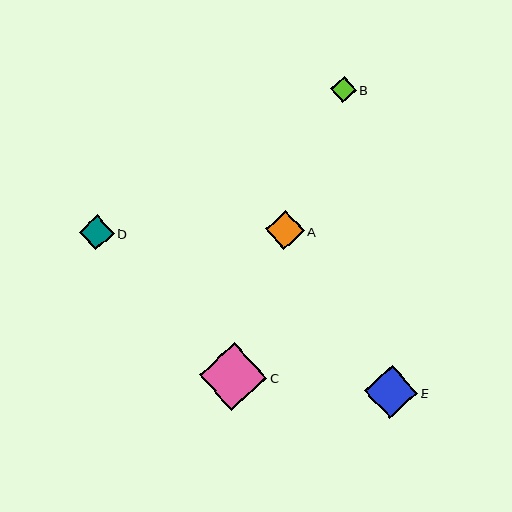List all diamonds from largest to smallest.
From largest to smallest: C, E, A, D, B.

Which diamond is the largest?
Diamond C is the largest with a size of approximately 67 pixels.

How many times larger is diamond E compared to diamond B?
Diamond E is approximately 2.0 times the size of diamond B.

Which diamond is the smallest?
Diamond B is the smallest with a size of approximately 26 pixels.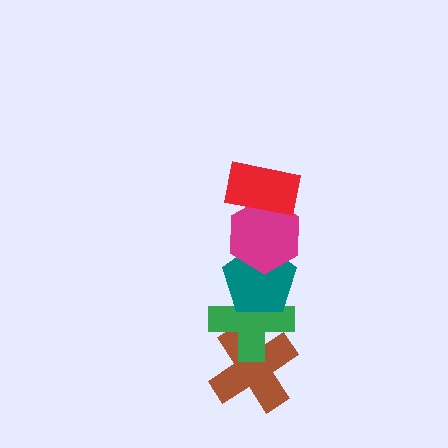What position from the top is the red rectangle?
The red rectangle is 1st from the top.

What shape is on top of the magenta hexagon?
The red rectangle is on top of the magenta hexagon.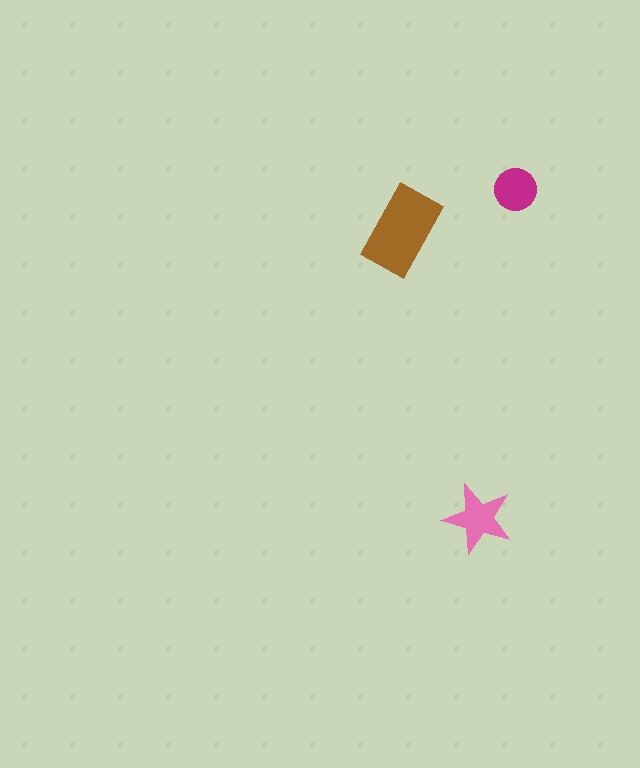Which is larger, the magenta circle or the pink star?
The pink star.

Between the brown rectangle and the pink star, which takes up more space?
The brown rectangle.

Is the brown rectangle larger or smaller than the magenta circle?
Larger.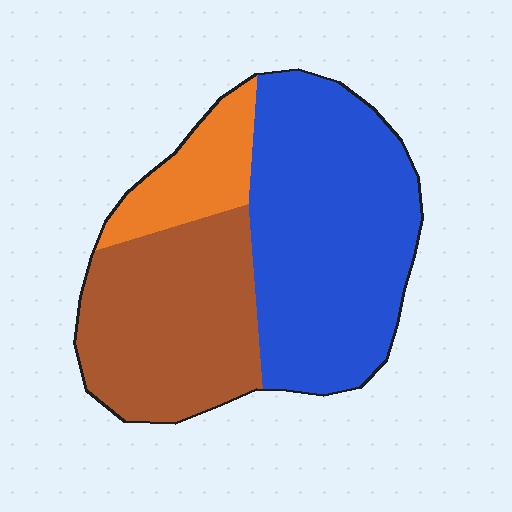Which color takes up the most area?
Blue, at roughly 50%.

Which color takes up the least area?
Orange, at roughly 15%.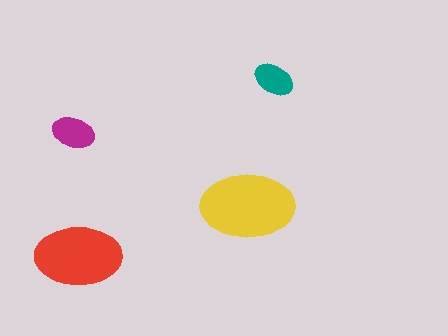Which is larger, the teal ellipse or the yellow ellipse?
The yellow one.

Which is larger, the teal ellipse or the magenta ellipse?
The magenta one.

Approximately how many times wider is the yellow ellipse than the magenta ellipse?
About 2 times wider.